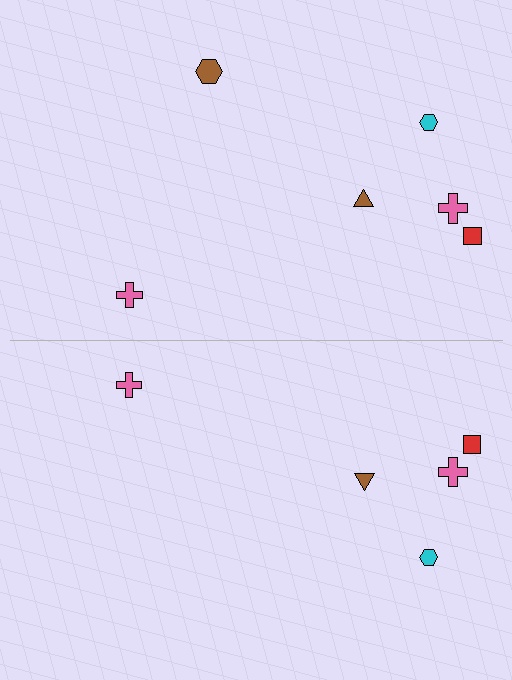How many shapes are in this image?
There are 11 shapes in this image.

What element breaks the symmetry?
A brown hexagon is missing from the bottom side.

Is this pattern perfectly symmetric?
No, the pattern is not perfectly symmetric. A brown hexagon is missing from the bottom side.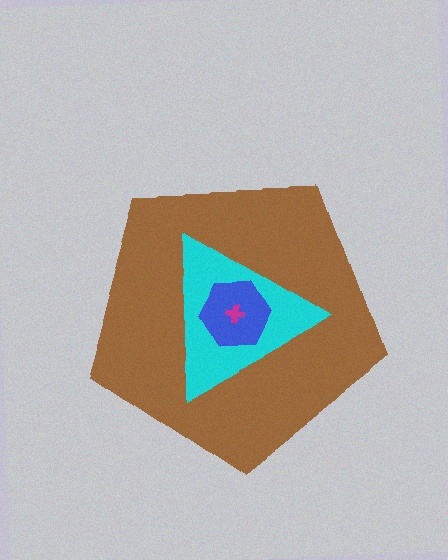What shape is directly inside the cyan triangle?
The blue hexagon.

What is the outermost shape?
The brown pentagon.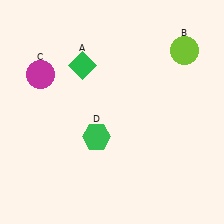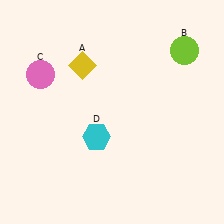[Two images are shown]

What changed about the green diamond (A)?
In Image 1, A is green. In Image 2, it changed to yellow.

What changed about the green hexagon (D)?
In Image 1, D is green. In Image 2, it changed to cyan.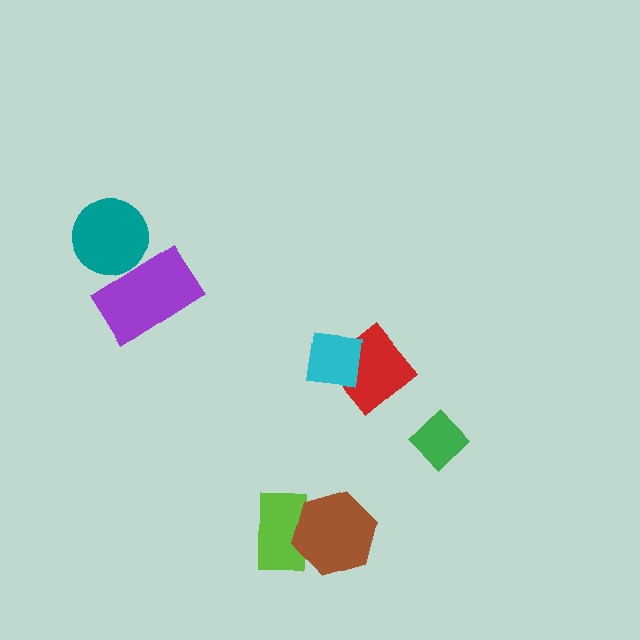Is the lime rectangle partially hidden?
Yes, it is partially covered by another shape.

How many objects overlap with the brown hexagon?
1 object overlaps with the brown hexagon.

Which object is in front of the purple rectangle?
The teal circle is in front of the purple rectangle.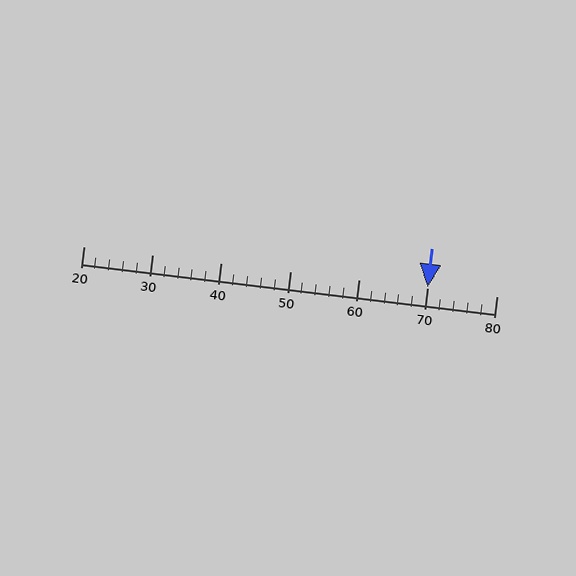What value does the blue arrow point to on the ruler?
The blue arrow points to approximately 70.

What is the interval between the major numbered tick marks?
The major tick marks are spaced 10 units apart.